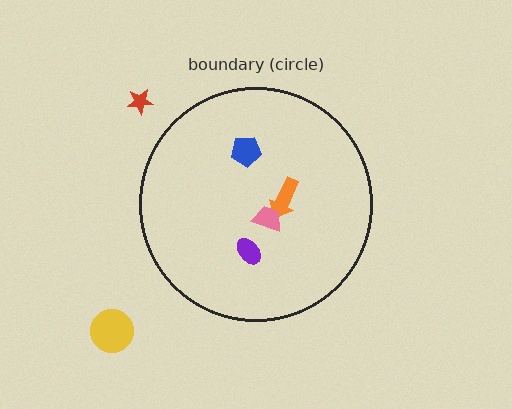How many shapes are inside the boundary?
4 inside, 2 outside.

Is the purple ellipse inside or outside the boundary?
Inside.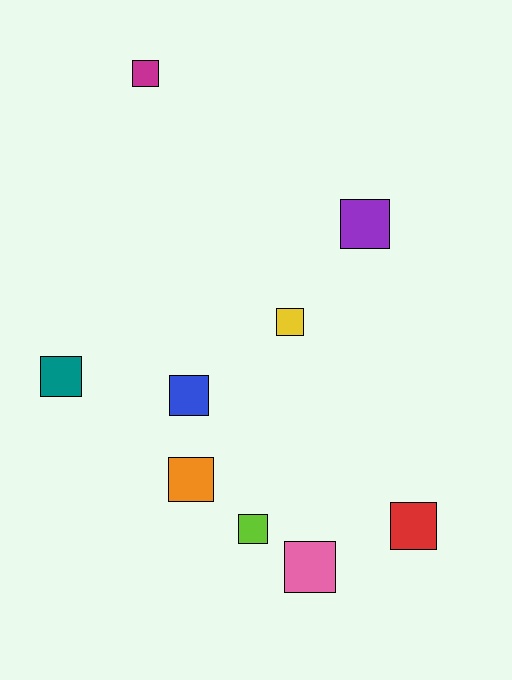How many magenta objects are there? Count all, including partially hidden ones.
There is 1 magenta object.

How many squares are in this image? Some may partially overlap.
There are 9 squares.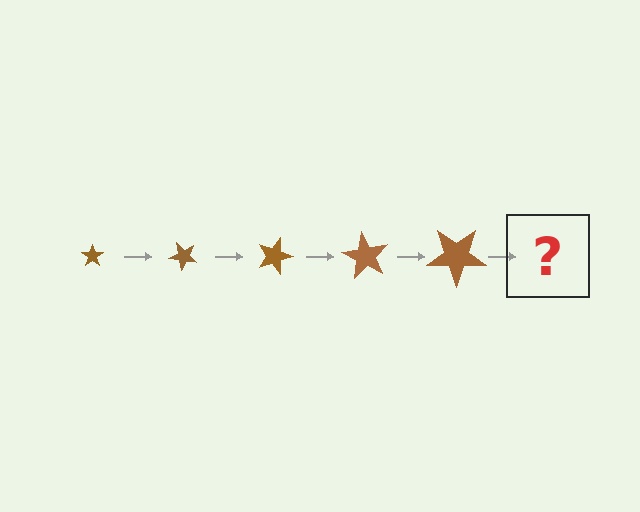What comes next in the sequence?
The next element should be a star, larger than the previous one and rotated 225 degrees from the start.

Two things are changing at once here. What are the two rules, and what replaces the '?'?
The two rules are that the star grows larger each step and it rotates 45 degrees each step. The '?' should be a star, larger than the previous one and rotated 225 degrees from the start.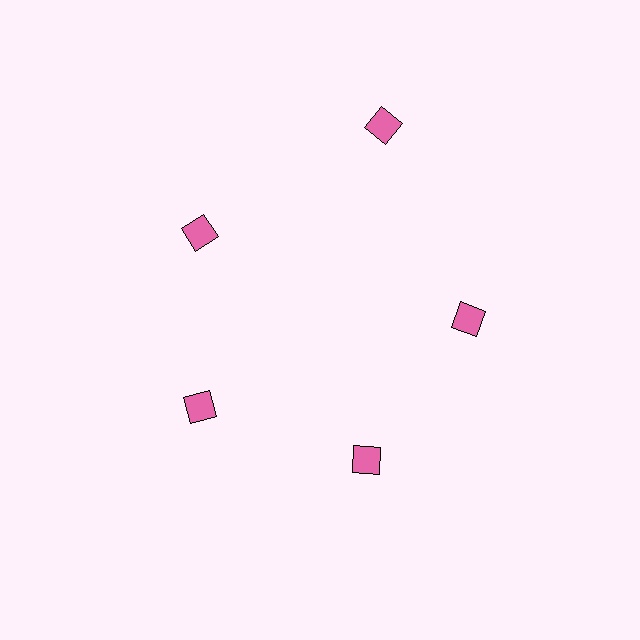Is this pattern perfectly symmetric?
No. The 5 pink diamonds are arranged in a ring, but one element near the 1 o'clock position is pushed outward from the center, breaking the 5-fold rotational symmetry.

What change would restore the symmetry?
The symmetry would be restored by moving it inward, back onto the ring so that all 5 diamonds sit at equal angles and equal distance from the center.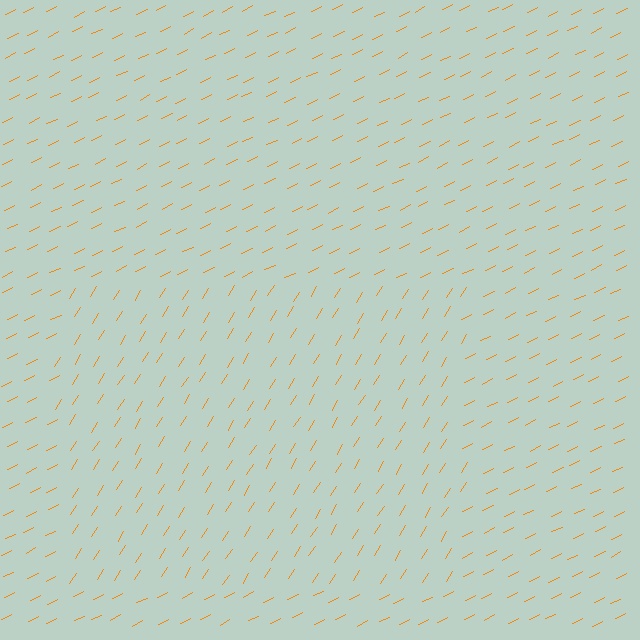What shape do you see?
I see a rectangle.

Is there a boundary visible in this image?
Yes, there is a texture boundary formed by a change in line orientation.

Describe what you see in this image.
The image is filled with small orange line segments. A rectangle region in the image has lines oriented differently from the surrounding lines, creating a visible texture boundary.